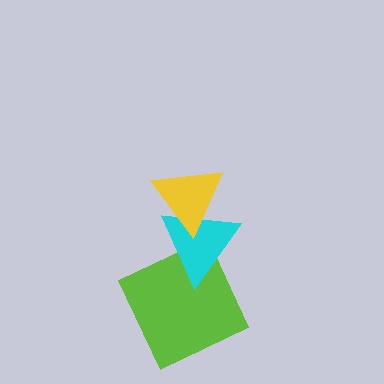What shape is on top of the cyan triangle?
The yellow triangle is on top of the cyan triangle.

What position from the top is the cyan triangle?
The cyan triangle is 2nd from the top.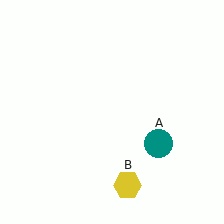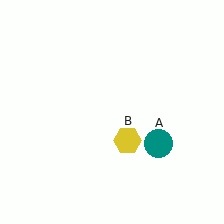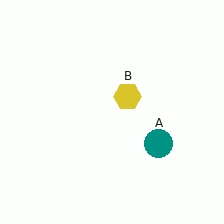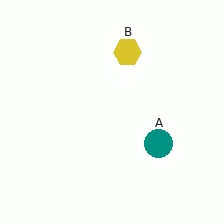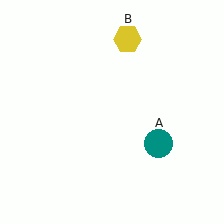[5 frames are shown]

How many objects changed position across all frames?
1 object changed position: yellow hexagon (object B).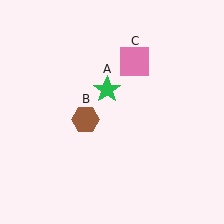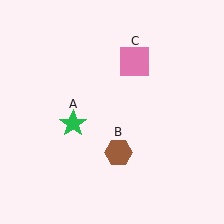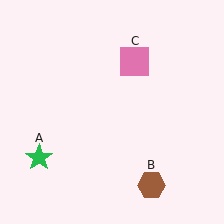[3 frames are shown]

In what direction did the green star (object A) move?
The green star (object A) moved down and to the left.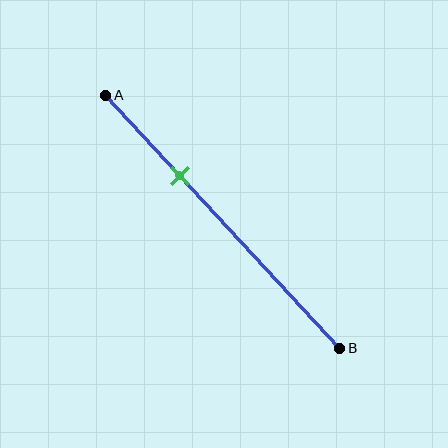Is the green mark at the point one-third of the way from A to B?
Yes, the mark is approximately at the one-third point.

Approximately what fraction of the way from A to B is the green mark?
The green mark is approximately 30% of the way from A to B.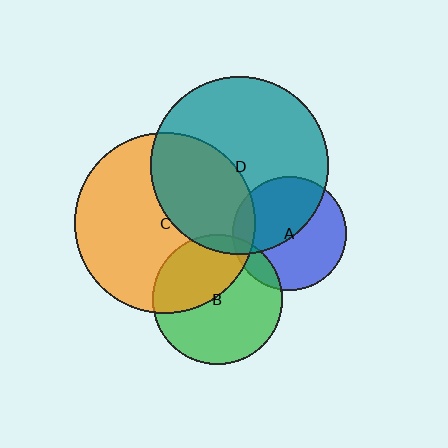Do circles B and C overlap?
Yes.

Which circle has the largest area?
Circle C (orange).